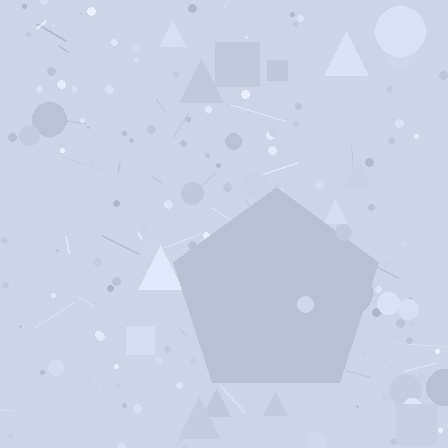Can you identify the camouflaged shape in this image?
The camouflaged shape is a pentagon.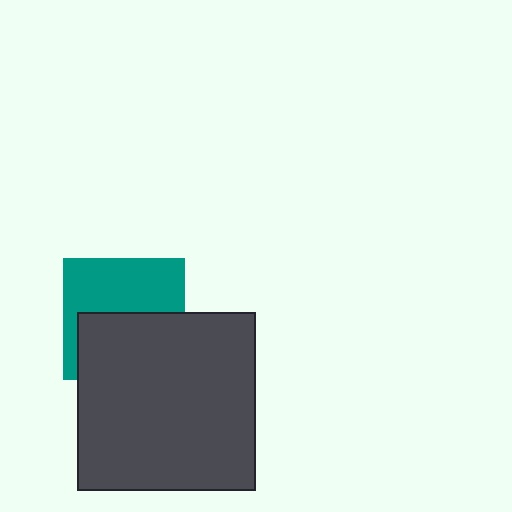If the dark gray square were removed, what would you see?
You would see the complete teal square.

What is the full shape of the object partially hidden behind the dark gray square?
The partially hidden object is a teal square.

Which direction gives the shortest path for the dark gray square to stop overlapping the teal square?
Moving down gives the shortest separation.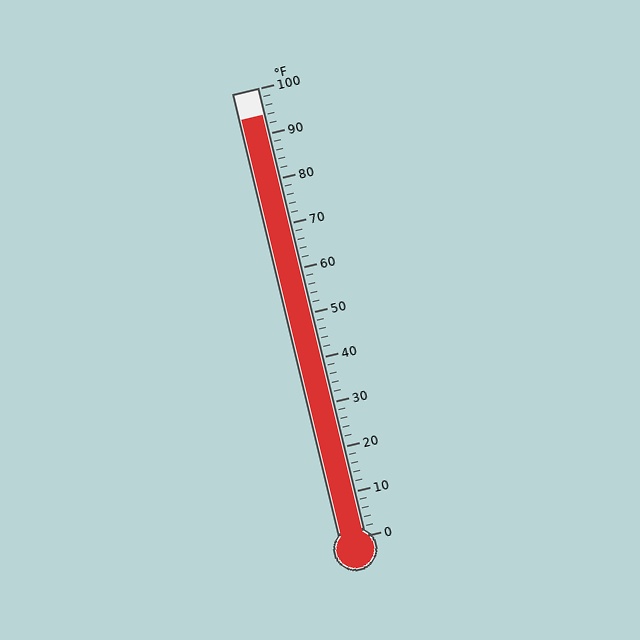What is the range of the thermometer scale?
The thermometer scale ranges from 0°F to 100°F.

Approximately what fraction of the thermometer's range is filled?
The thermometer is filled to approximately 95% of its range.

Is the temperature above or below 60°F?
The temperature is above 60°F.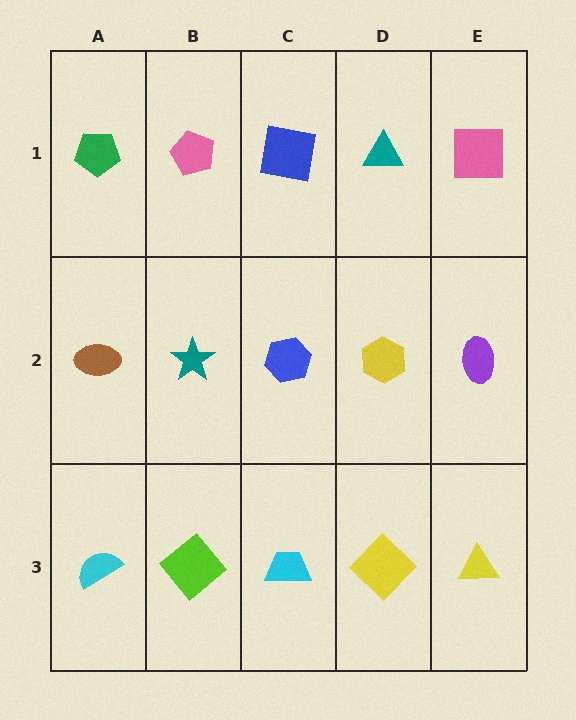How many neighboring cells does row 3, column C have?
3.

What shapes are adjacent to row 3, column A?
A brown ellipse (row 2, column A), a lime diamond (row 3, column B).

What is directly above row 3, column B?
A teal star.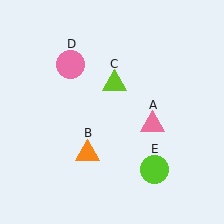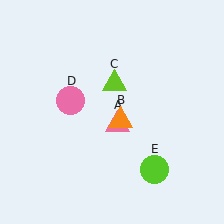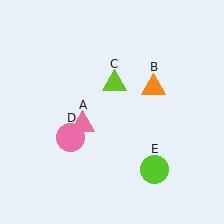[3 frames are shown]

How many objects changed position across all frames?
3 objects changed position: pink triangle (object A), orange triangle (object B), pink circle (object D).